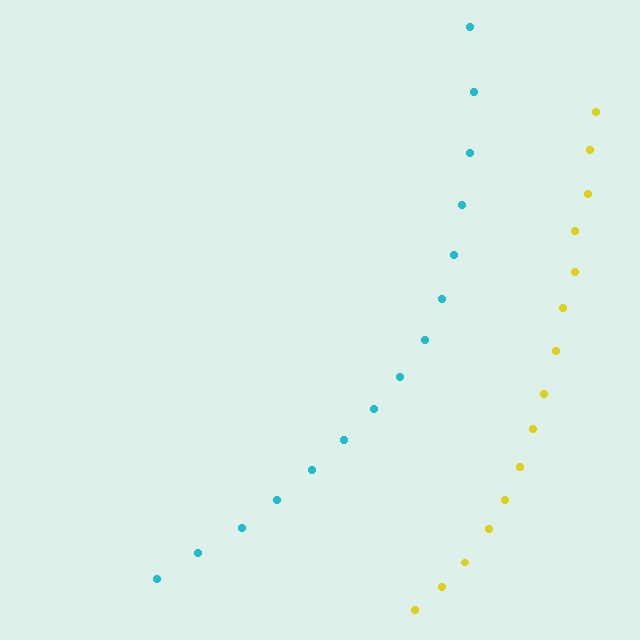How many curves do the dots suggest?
There are 2 distinct paths.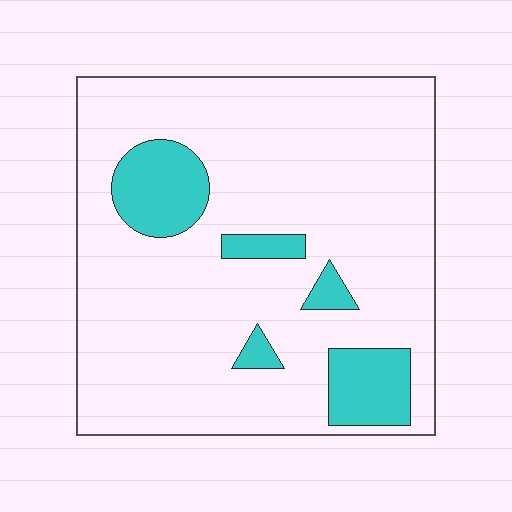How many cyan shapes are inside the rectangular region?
5.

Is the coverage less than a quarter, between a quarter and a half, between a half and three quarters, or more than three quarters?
Less than a quarter.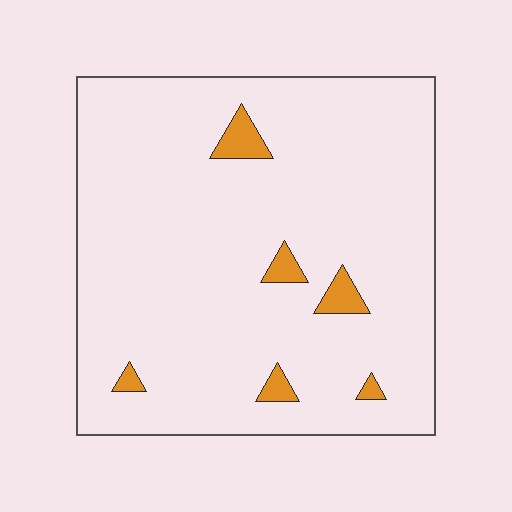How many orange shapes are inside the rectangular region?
6.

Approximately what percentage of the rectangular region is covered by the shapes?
Approximately 5%.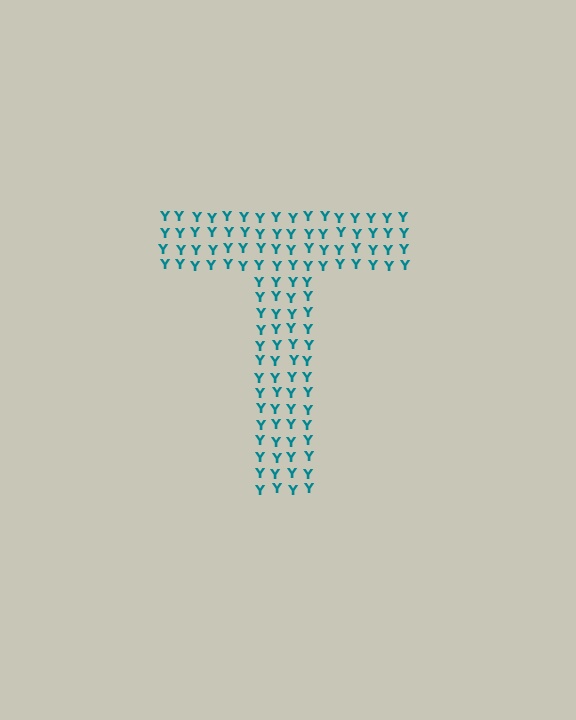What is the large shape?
The large shape is the letter T.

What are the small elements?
The small elements are letter Y's.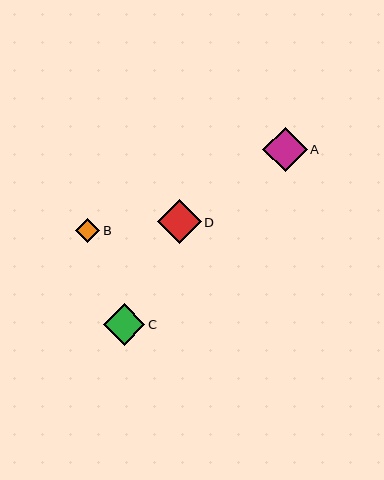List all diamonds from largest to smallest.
From largest to smallest: D, A, C, B.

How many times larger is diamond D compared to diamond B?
Diamond D is approximately 1.9 times the size of diamond B.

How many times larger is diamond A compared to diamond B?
Diamond A is approximately 1.9 times the size of diamond B.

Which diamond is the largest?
Diamond D is the largest with a size of approximately 44 pixels.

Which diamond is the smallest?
Diamond B is the smallest with a size of approximately 24 pixels.